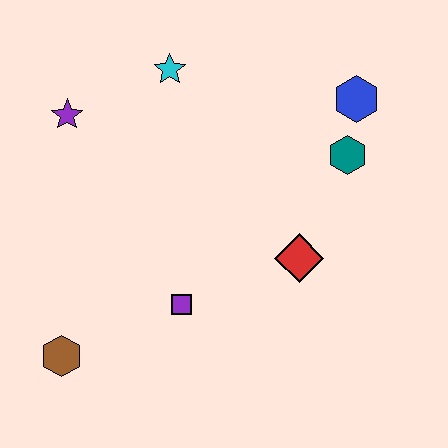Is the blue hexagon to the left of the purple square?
No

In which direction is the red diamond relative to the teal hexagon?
The red diamond is below the teal hexagon.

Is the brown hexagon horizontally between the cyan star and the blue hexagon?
No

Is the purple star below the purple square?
No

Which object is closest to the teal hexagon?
The blue hexagon is closest to the teal hexagon.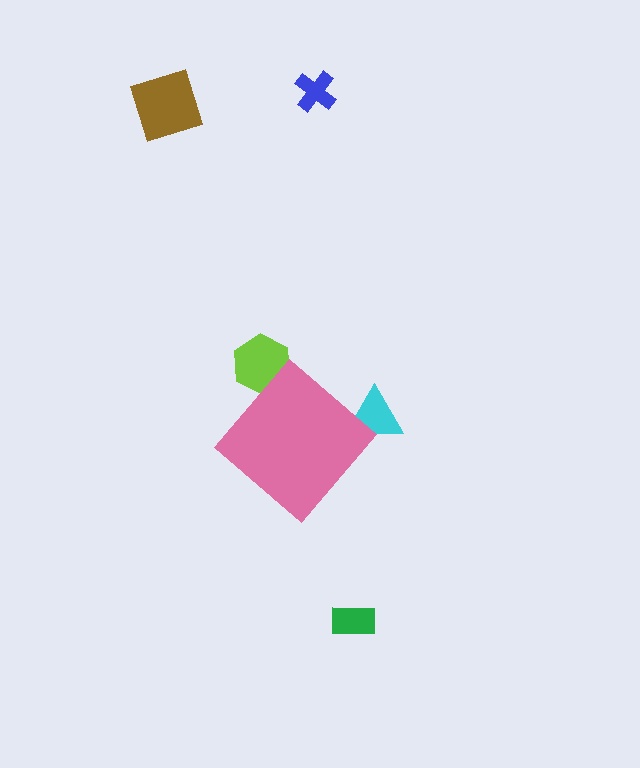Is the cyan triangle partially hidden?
Yes, the cyan triangle is partially hidden behind the pink diamond.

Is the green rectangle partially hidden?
No, the green rectangle is fully visible.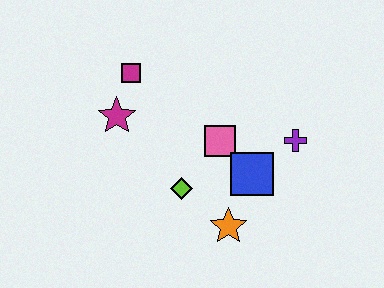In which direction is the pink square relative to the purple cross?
The pink square is to the left of the purple cross.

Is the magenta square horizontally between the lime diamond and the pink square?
No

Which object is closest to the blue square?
The pink square is closest to the blue square.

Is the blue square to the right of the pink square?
Yes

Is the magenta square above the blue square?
Yes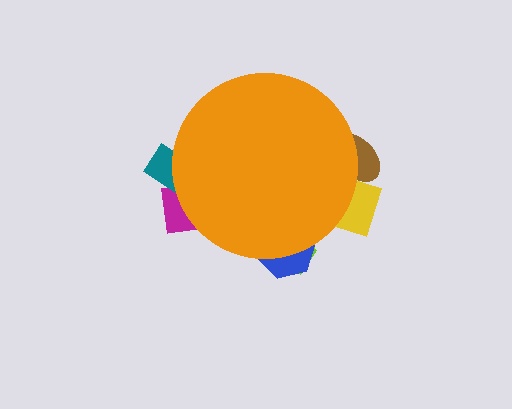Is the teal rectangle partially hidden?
Yes, the teal rectangle is partially hidden behind the orange circle.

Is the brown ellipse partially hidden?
Yes, the brown ellipse is partially hidden behind the orange circle.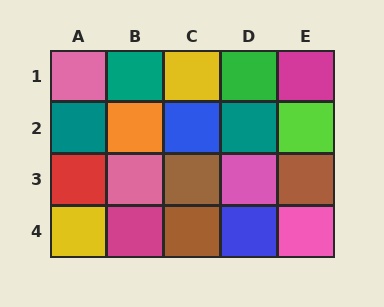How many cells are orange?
1 cell is orange.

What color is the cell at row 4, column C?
Brown.